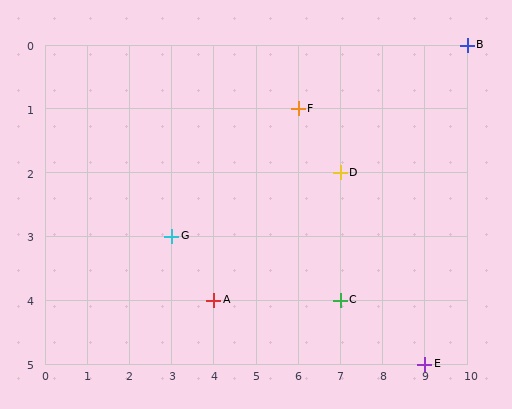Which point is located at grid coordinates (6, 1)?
Point F is at (6, 1).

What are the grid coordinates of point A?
Point A is at grid coordinates (4, 4).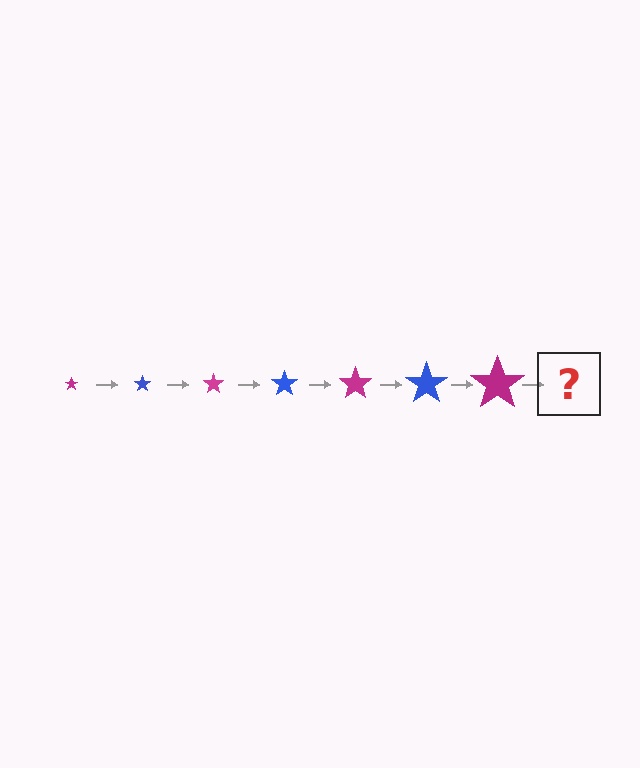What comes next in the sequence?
The next element should be a blue star, larger than the previous one.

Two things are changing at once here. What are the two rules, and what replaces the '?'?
The two rules are that the star grows larger each step and the color cycles through magenta and blue. The '?' should be a blue star, larger than the previous one.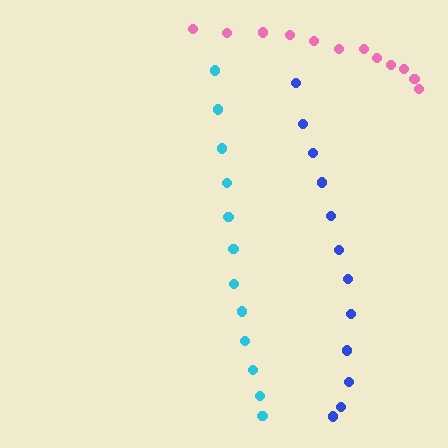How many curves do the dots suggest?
There are 3 distinct paths.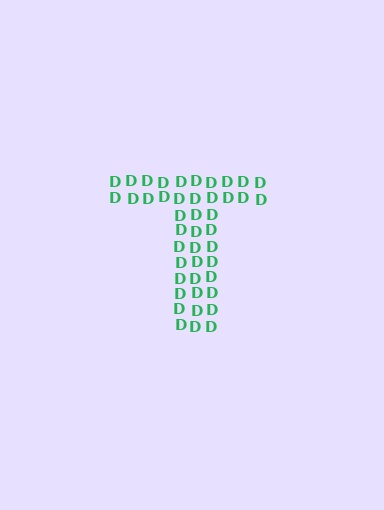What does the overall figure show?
The overall figure shows the letter T.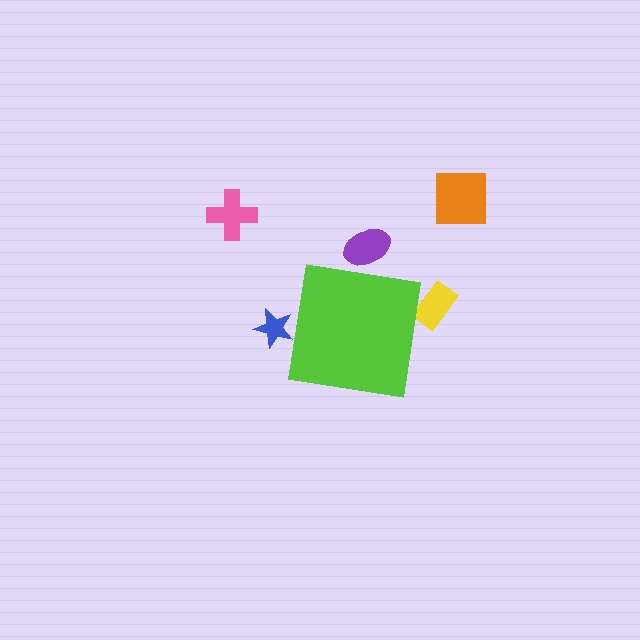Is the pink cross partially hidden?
No, the pink cross is fully visible.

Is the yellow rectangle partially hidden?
Yes, the yellow rectangle is partially hidden behind the lime square.